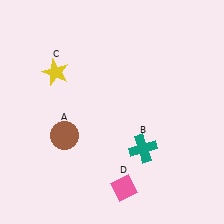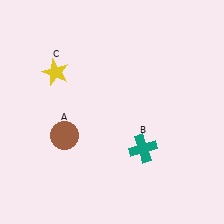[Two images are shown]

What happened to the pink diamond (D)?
The pink diamond (D) was removed in Image 2. It was in the bottom-right area of Image 1.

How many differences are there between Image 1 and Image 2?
There is 1 difference between the two images.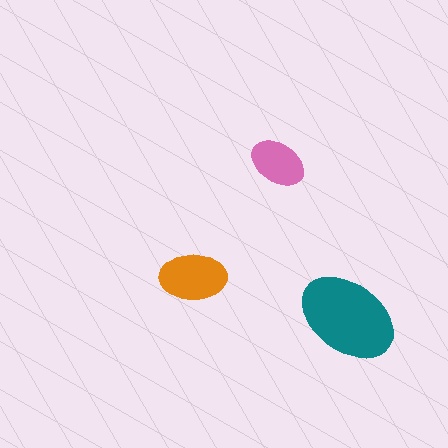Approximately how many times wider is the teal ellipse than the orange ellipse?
About 1.5 times wider.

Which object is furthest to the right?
The teal ellipse is rightmost.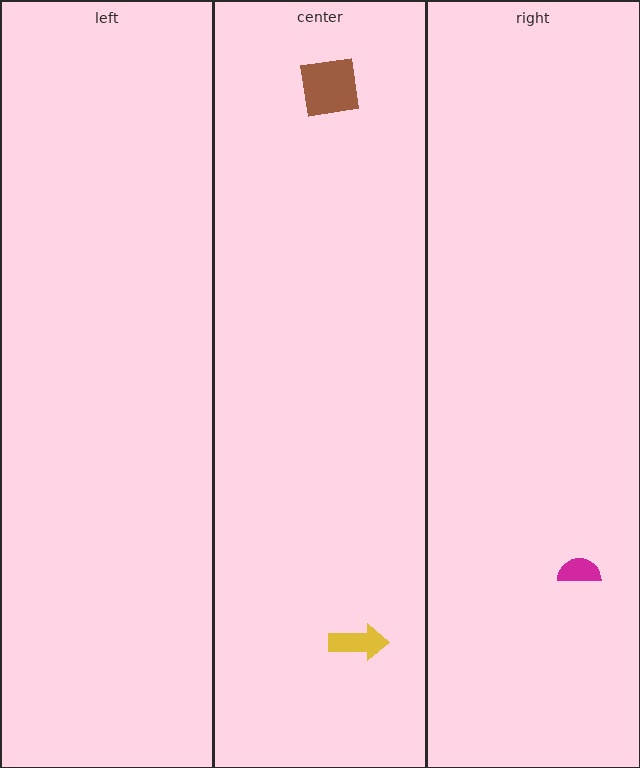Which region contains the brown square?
The center region.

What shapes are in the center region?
The yellow arrow, the brown square.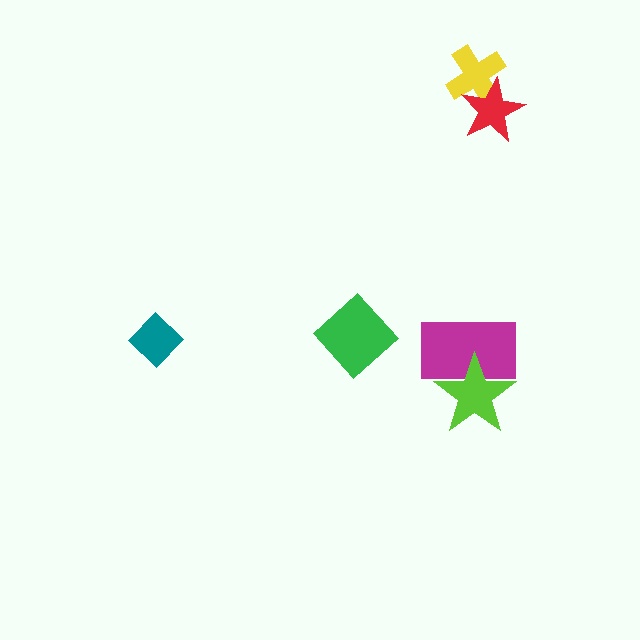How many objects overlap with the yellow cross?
1 object overlaps with the yellow cross.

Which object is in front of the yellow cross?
The red star is in front of the yellow cross.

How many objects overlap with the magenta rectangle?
1 object overlaps with the magenta rectangle.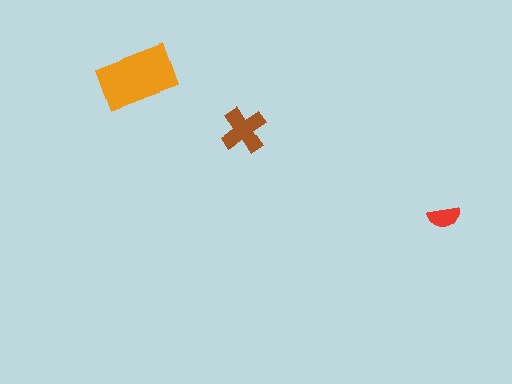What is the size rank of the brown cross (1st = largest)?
2nd.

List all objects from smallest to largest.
The red semicircle, the brown cross, the orange rectangle.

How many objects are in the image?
There are 3 objects in the image.